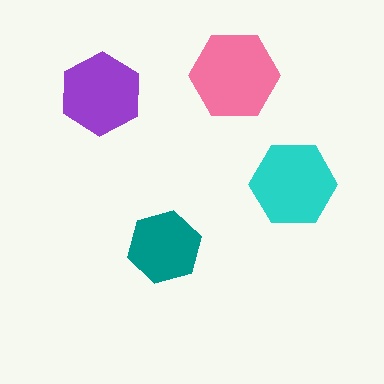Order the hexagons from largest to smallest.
the pink one, the cyan one, the purple one, the teal one.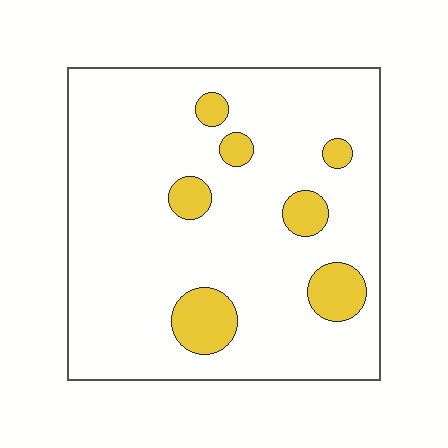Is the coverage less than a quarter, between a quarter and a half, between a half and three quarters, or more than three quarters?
Less than a quarter.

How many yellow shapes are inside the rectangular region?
7.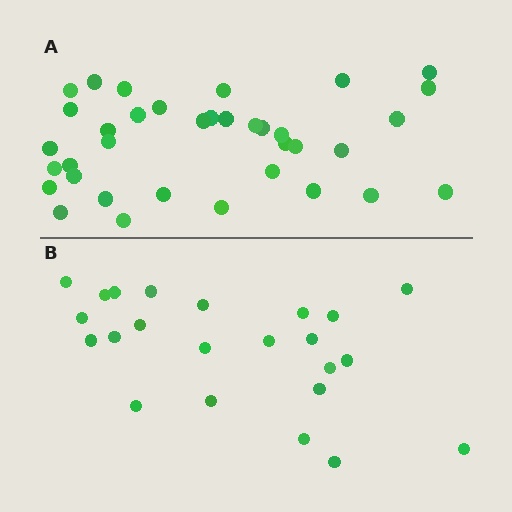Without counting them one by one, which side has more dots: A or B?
Region A (the top region) has more dots.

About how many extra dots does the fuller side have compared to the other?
Region A has approximately 15 more dots than region B.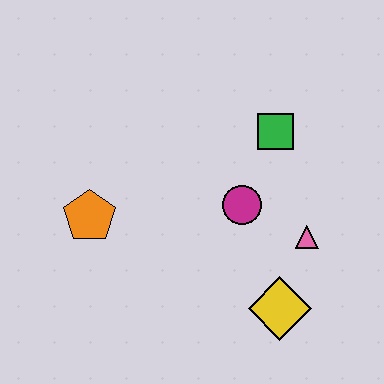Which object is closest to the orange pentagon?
The magenta circle is closest to the orange pentagon.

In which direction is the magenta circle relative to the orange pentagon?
The magenta circle is to the right of the orange pentagon.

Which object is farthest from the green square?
The orange pentagon is farthest from the green square.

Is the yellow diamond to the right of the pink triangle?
No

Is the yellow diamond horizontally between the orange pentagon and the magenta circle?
No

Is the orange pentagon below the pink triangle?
No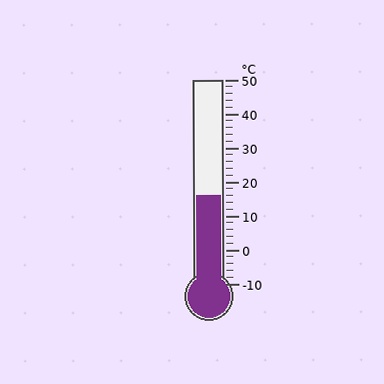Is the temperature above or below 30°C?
The temperature is below 30°C.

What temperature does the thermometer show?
The thermometer shows approximately 16°C.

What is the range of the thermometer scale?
The thermometer scale ranges from -10°C to 50°C.